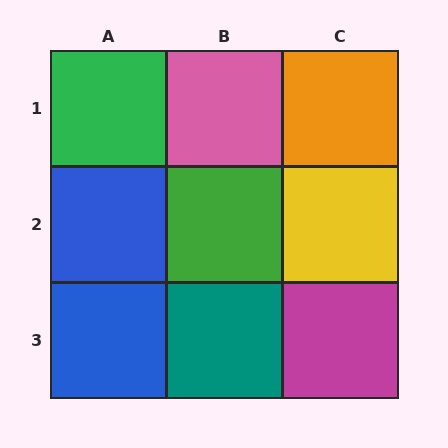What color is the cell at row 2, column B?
Green.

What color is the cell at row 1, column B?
Pink.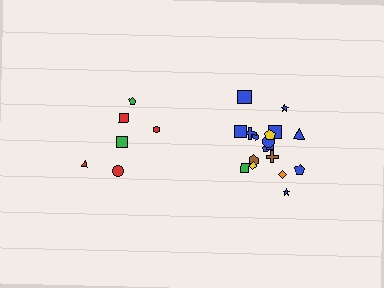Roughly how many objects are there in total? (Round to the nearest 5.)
Roughly 25 objects in total.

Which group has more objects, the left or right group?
The right group.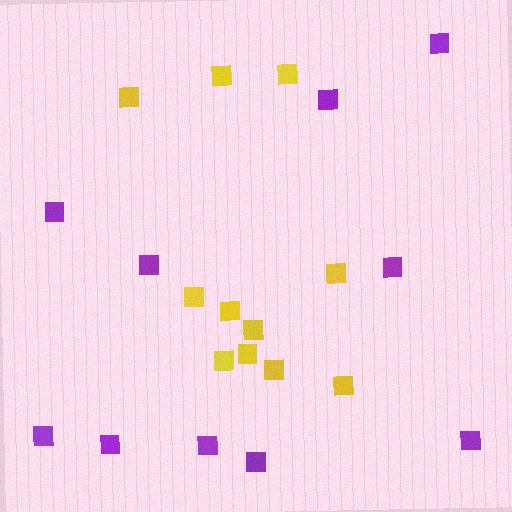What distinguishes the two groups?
There are 2 groups: one group of purple squares (10) and one group of yellow squares (11).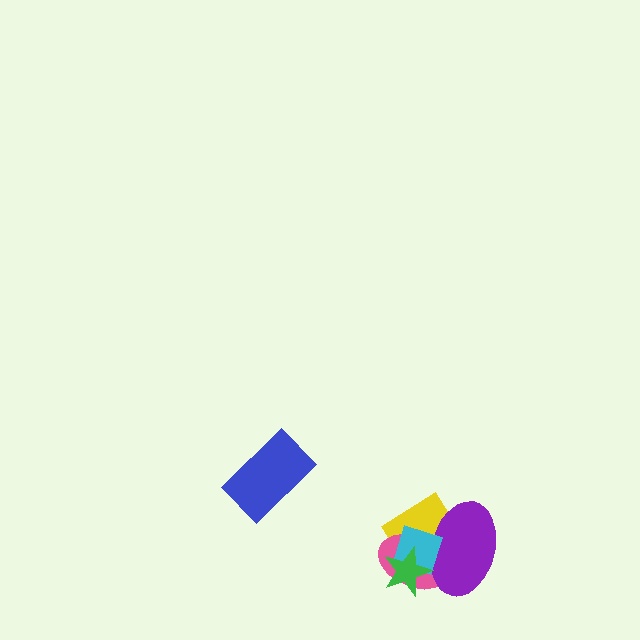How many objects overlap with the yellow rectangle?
4 objects overlap with the yellow rectangle.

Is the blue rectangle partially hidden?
No, no other shape covers it.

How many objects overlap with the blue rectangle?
0 objects overlap with the blue rectangle.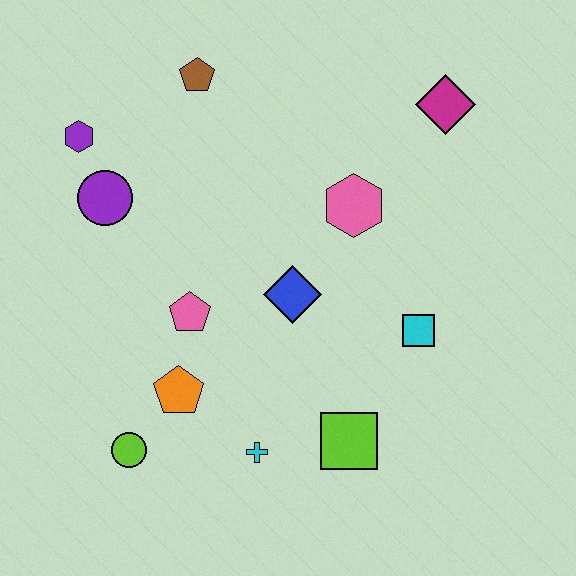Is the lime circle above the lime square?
No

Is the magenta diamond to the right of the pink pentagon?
Yes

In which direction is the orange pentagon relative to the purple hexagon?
The orange pentagon is below the purple hexagon.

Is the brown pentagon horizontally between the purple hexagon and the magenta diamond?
Yes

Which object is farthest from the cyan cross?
The magenta diamond is farthest from the cyan cross.